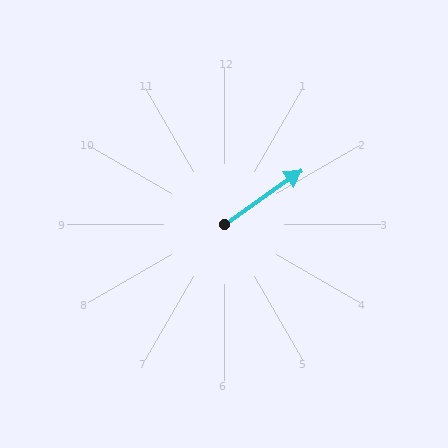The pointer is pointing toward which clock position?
Roughly 2 o'clock.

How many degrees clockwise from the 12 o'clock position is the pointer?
Approximately 55 degrees.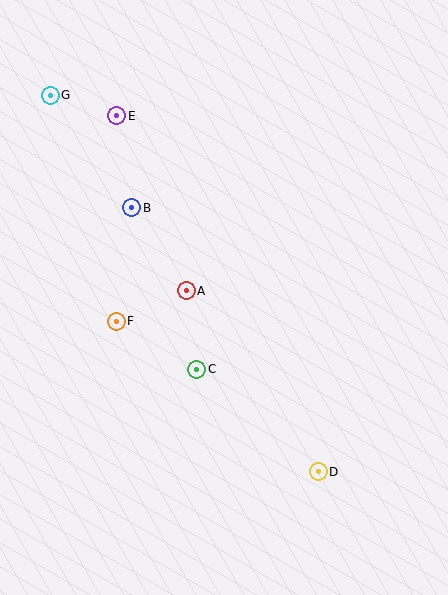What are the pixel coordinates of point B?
Point B is at (132, 208).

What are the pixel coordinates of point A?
Point A is at (186, 291).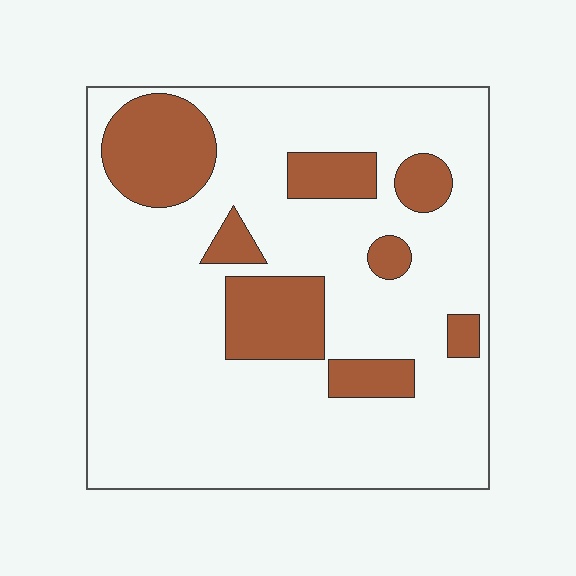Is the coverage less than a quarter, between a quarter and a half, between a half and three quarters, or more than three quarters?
Less than a quarter.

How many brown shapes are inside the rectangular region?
8.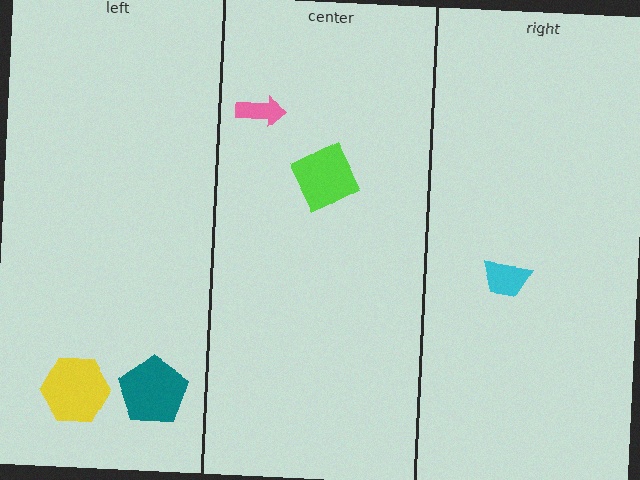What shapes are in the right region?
The cyan trapezoid.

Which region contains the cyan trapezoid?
The right region.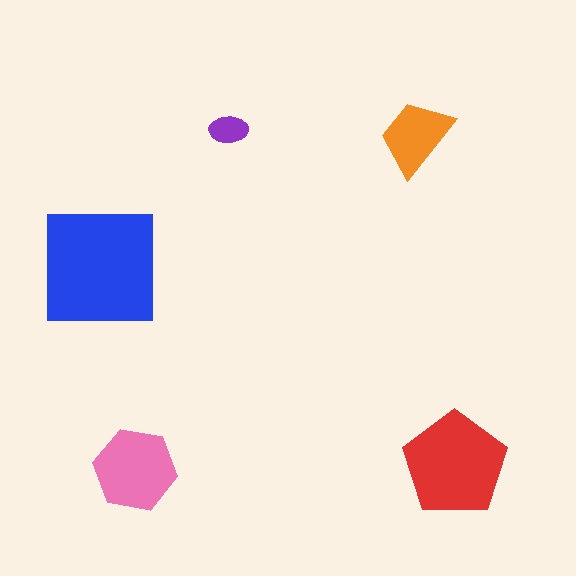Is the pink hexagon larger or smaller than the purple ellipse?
Larger.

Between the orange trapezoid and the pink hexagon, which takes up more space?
The pink hexagon.